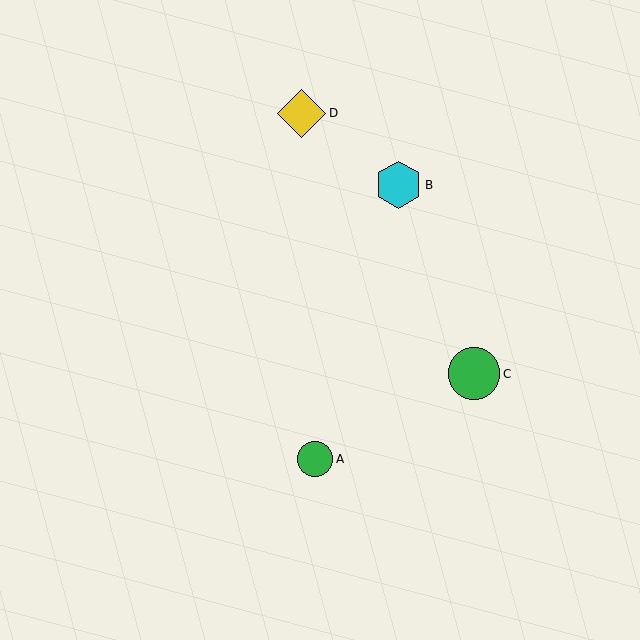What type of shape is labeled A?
Shape A is a green circle.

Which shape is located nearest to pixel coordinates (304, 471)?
The green circle (labeled A) at (315, 459) is nearest to that location.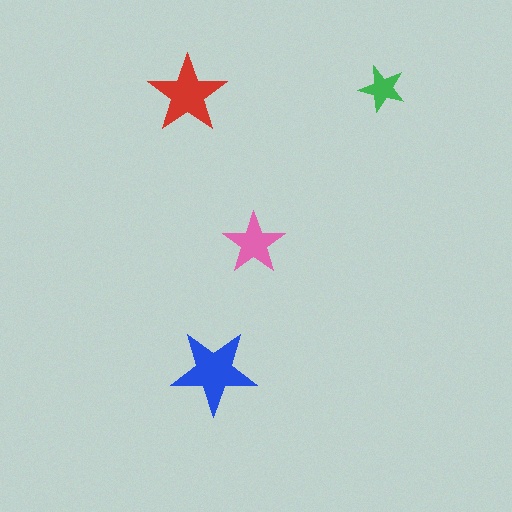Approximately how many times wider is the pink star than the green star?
About 1.5 times wider.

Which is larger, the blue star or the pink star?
The blue one.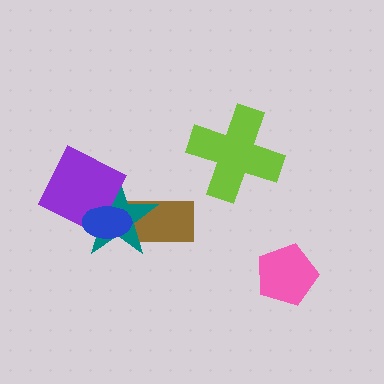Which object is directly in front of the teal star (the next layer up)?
The purple square is directly in front of the teal star.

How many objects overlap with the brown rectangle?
1 object overlaps with the brown rectangle.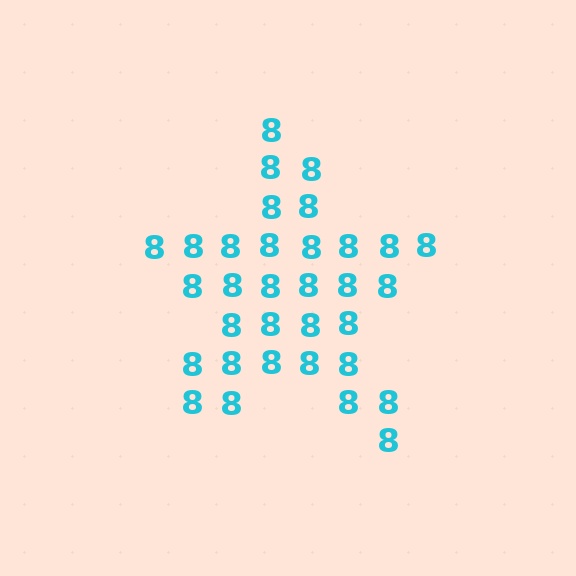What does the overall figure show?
The overall figure shows a star.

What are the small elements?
The small elements are digit 8's.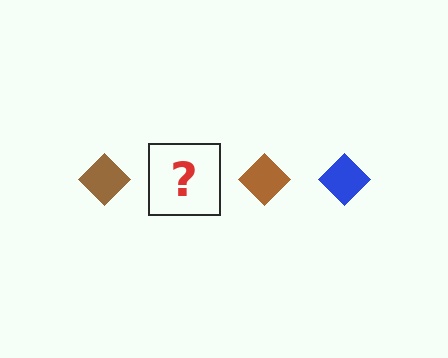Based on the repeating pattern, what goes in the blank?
The blank should be a blue diamond.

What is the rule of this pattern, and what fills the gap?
The rule is that the pattern cycles through brown, blue diamonds. The gap should be filled with a blue diamond.